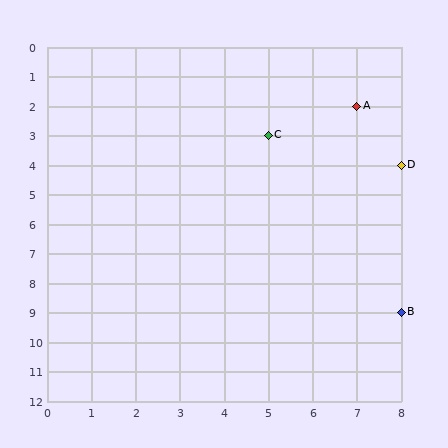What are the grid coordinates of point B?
Point B is at grid coordinates (8, 9).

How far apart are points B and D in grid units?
Points B and D are 5 rows apart.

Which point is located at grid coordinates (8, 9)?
Point B is at (8, 9).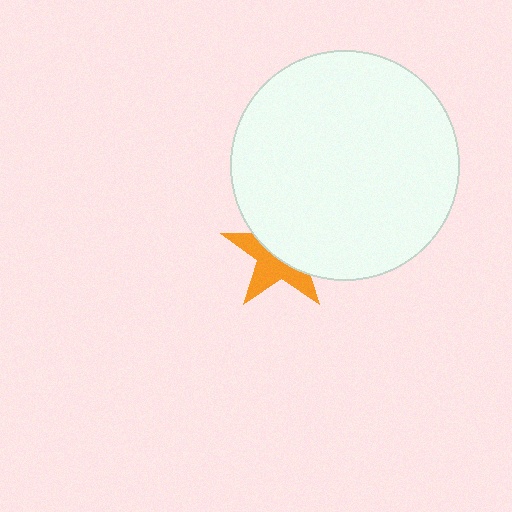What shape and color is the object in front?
The object in front is a white circle.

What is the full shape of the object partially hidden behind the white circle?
The partially hidden object is an orange star.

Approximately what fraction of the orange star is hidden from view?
Roughly 53% of the orange star is hidden behind the white circle.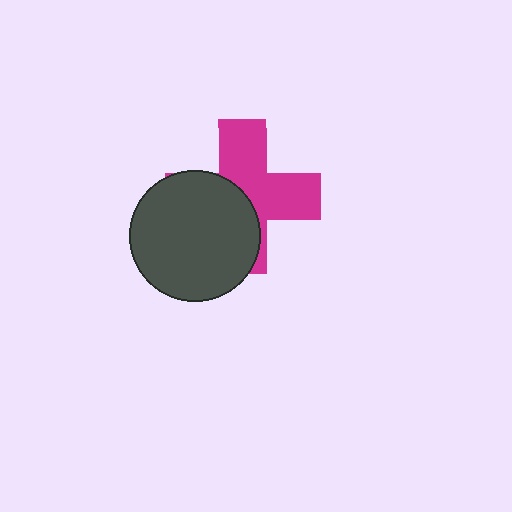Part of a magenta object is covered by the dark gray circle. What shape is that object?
It is a cross.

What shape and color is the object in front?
The object in front is a dark gray circle.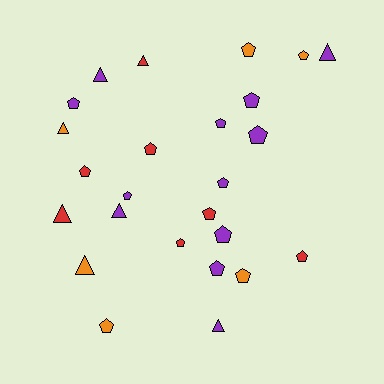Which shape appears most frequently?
Pentagon, with 17 objects.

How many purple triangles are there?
There are 4 purple triangles.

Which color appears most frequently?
Purple, with 12 objects.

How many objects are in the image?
There are 25 objects.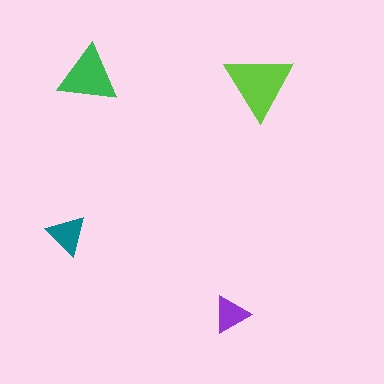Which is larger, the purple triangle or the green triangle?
The green one.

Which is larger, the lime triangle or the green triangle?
The lime one.